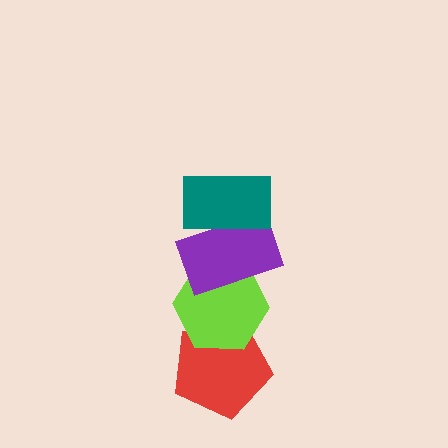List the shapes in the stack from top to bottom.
From top to bottom: the teal rectangle, the purple rectangle, the lime hexagon, the red pentagon.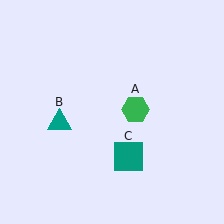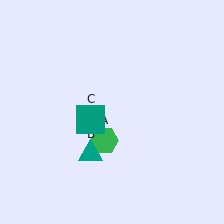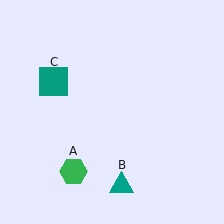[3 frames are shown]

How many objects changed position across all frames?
3 objects changed position: green hexagon (object A), teal triangle (object B), teal square (object C).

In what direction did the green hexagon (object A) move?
The green hexagon (object A) moved down and to the left.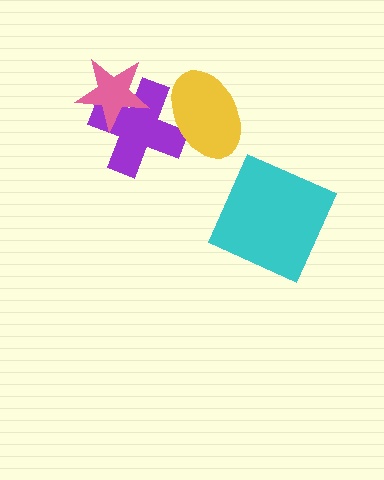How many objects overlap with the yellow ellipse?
1 object overlaps with the yellow ellipse.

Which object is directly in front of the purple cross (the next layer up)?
The pink star is directly in front of the purple cross.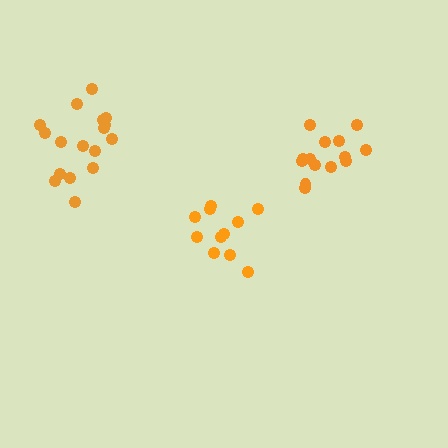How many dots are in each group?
Group 1: 14 dots, Group 2: 17 dots, Group 3: 11 dots (42 total).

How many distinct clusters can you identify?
There are 3 distinct clusters.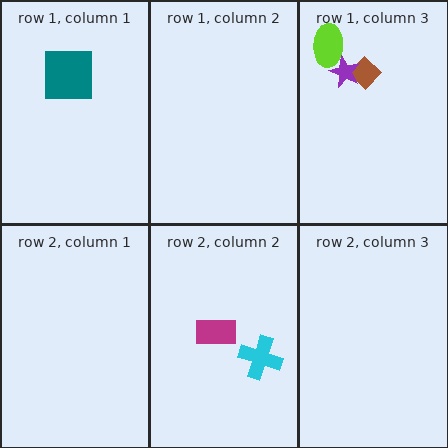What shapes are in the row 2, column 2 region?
The magenta rectangle, the cyan cross.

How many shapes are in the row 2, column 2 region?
2.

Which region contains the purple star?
The row 1, column 3 region.